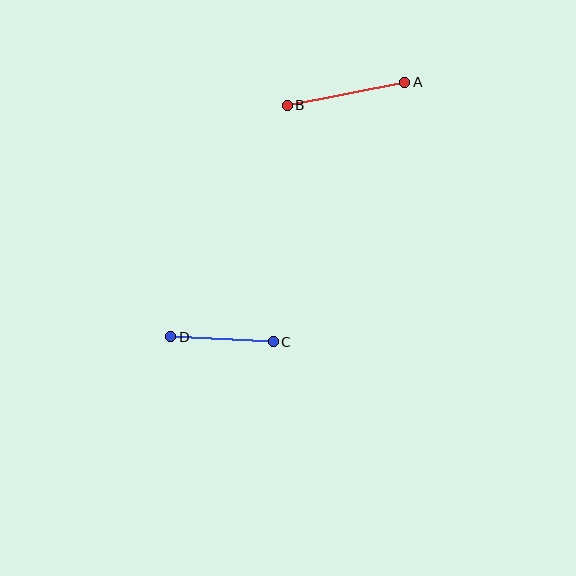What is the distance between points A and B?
The distance is approximately 120 pixels.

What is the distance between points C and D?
The distance is approximately 102 pixels.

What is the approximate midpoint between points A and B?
The midpoint is at approximately (346, 94) pixels.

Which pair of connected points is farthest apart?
Points A and B are farthest apart.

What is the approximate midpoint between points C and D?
The midpoint is at approximately (222, 339) pixels.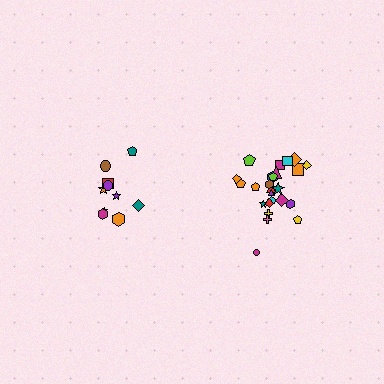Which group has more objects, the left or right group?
The right group.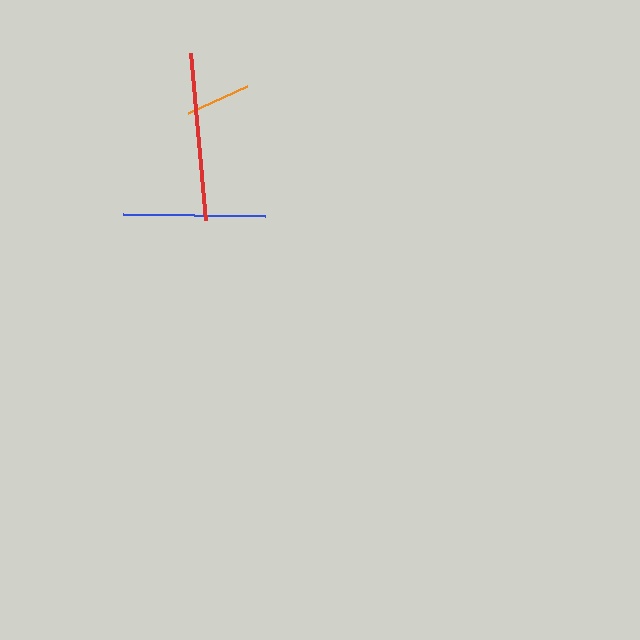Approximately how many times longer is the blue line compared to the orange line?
The blue line is approximately 2.2 times the length of the orange line.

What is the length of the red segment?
The red segment is approximately 168 pixels long.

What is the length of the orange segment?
The orange segment is approximately 64 pixels long.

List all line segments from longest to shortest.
From longest to shortest: red, blue, orange.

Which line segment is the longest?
The red line is the longest at approximately 168 pixels.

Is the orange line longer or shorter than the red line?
The red line is longer than the orange line.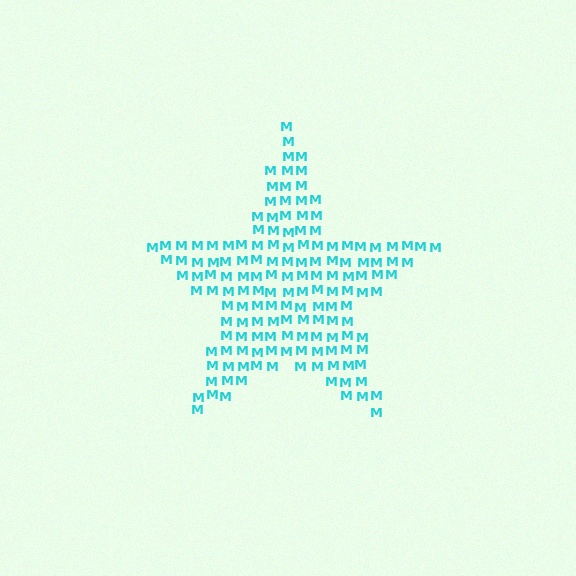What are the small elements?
The small elements are letter M's.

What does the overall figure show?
The overall figure shows a star.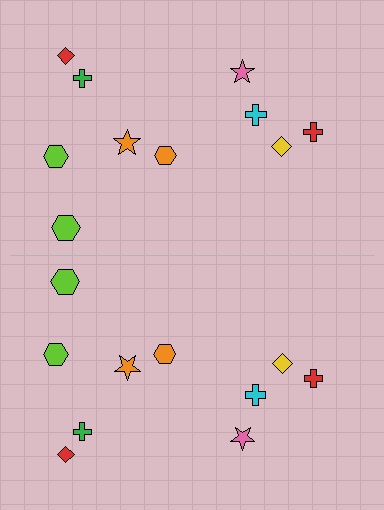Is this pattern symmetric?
Yes, this pattern has bilateral (reflection) symmetry.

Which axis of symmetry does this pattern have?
The pattern has a horizontal axis of symmetry running through the center of the image.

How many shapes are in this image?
There are 20 shapes in this image.